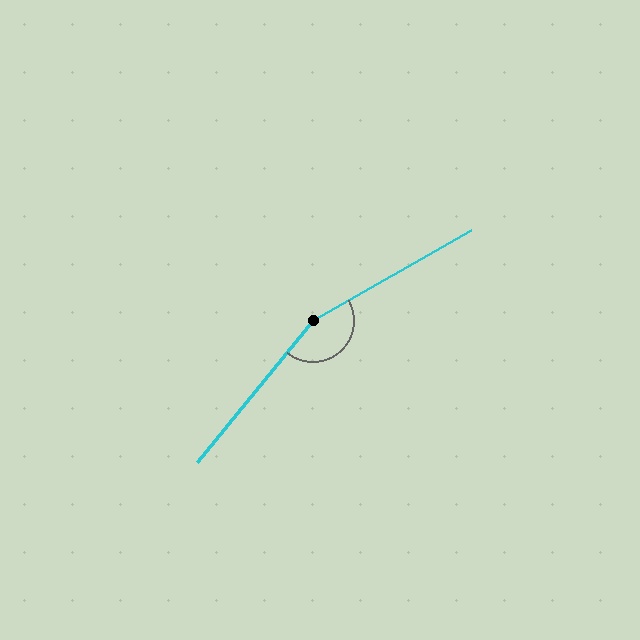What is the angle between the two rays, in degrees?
Approximately 159 degrees.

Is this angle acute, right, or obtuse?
It is obtuse.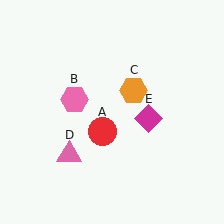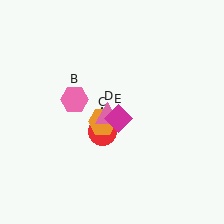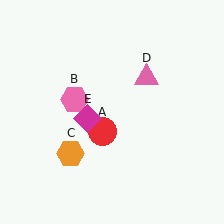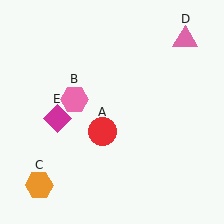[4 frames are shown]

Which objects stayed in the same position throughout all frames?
Red circle (object A) and pink hexagon (object B) remained stationary.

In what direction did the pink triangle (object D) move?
The pink triangle (object D) moved up and to the right.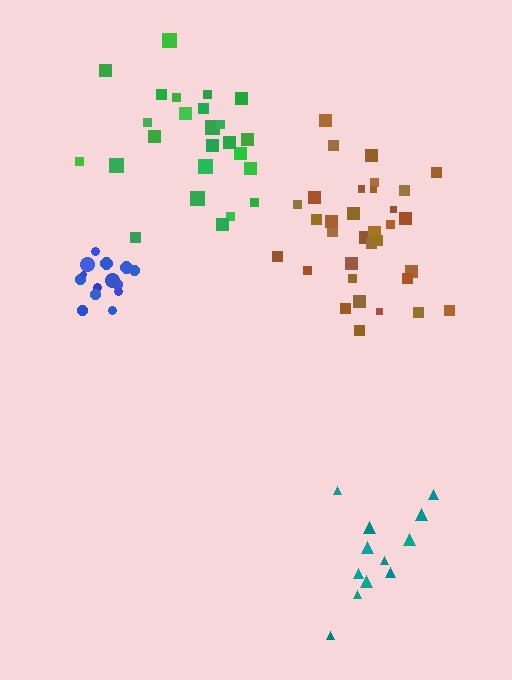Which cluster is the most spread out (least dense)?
Green.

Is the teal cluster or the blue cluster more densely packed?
Blue.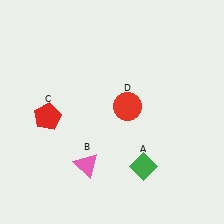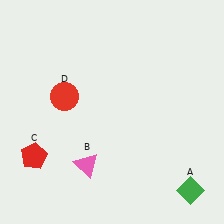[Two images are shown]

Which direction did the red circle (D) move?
The red circle (D) moved left.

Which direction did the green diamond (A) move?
The green diamond (A) moved right.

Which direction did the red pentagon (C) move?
The red pentagon (C) moved down.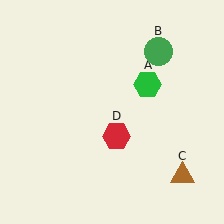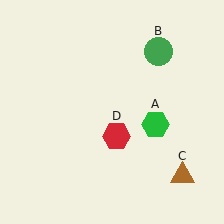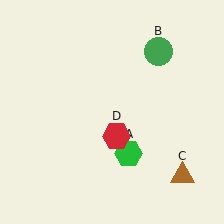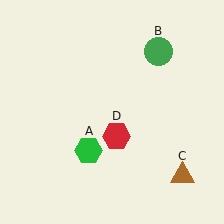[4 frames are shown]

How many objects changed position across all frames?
1 object changed position: green hexagon (object A).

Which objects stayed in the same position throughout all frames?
Green circle (object B) and brown triangle (object C) and red hexagon (object D) remained stationary.